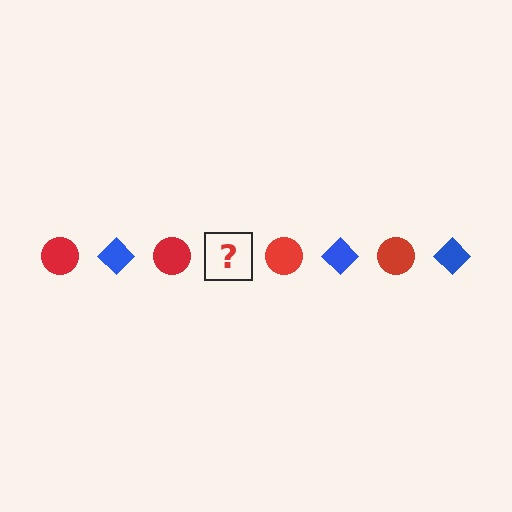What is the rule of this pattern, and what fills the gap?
The rule is that the pattern alternates between red circle and blue diamond. The gap should be filled with a blue diamond.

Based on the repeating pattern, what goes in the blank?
The blank should be a blue diamond.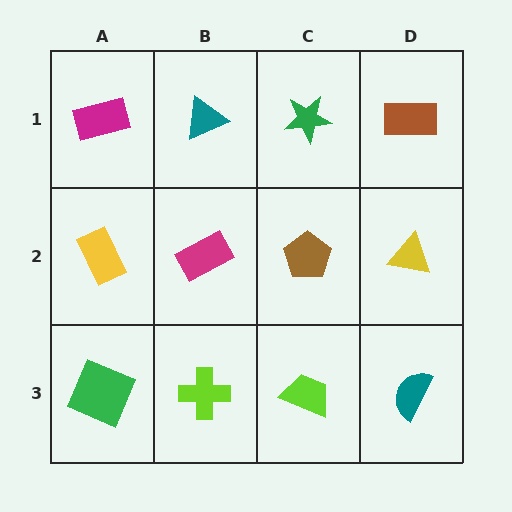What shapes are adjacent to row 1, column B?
A magenta rectangle (row 2, column B), a magenta rectangle (row 1, column A), a green star (row 1, column C).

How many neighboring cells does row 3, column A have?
2.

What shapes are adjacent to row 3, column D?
A yellow triangle (row 2, column D), a lime trapezoid (row 3, column C).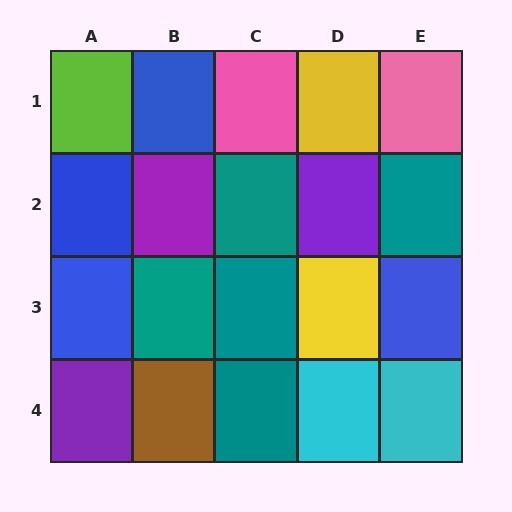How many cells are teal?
5 cells are teal.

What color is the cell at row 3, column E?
Blue.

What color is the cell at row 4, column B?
Brown.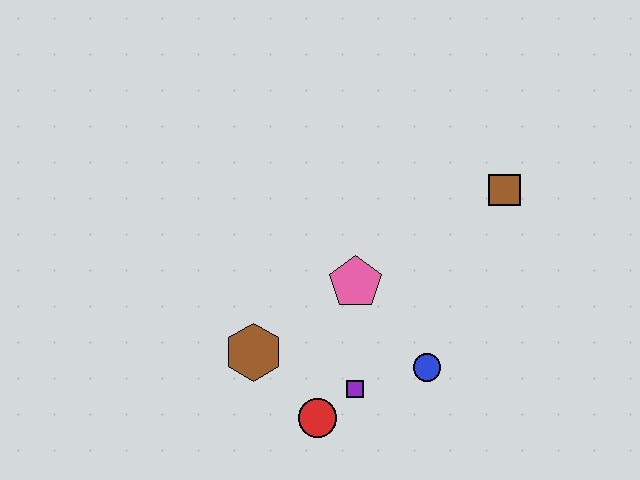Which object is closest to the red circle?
The purple square is closest to the red circle.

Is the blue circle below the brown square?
Yes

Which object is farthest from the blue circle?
The brown square is farthest from the blue circle.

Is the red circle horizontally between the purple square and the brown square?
No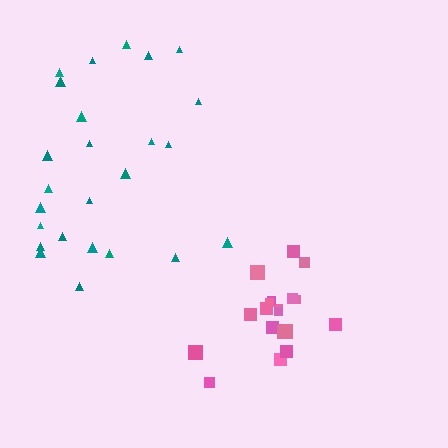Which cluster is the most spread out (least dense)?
Teal.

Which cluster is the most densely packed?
Pink.